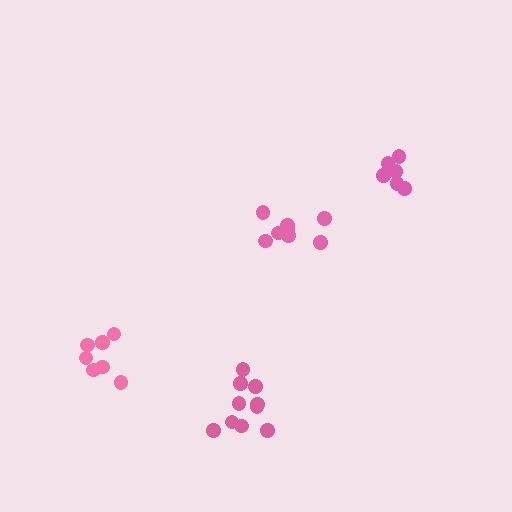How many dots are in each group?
Group 1: 6 dots, Group 2: 9 dots, Group 3: 10 dots, Group 4: 7 dots (32 total).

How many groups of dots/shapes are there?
There are 4 groups.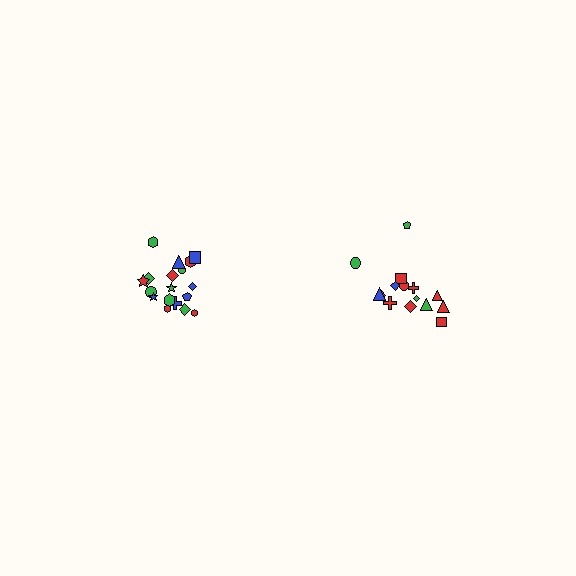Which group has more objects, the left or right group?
The left group.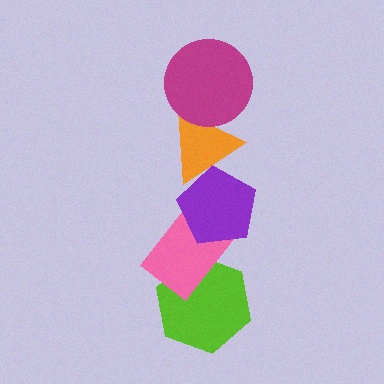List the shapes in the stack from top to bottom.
From top to bottom: the magenta circle, the orange triangle, the purple pentagon, the pink rectangle, the lime hexagon.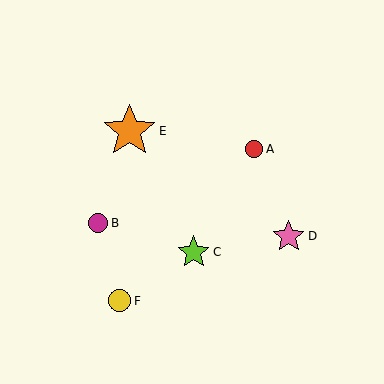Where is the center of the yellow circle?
The center of the yellow circle is at (119, 301).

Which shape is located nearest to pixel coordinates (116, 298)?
The yellow circle (labeled F) at (119, 301) is nearest to that location.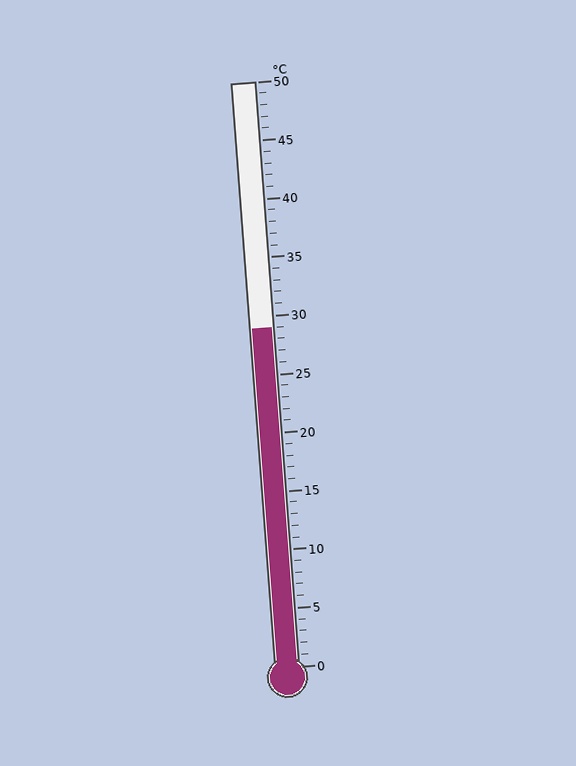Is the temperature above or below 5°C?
The temperature is above 5°C.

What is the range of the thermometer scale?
The thermometer scale ranges from 0°C to 50°C.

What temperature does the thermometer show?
The thermometer shows approximately 29°C.